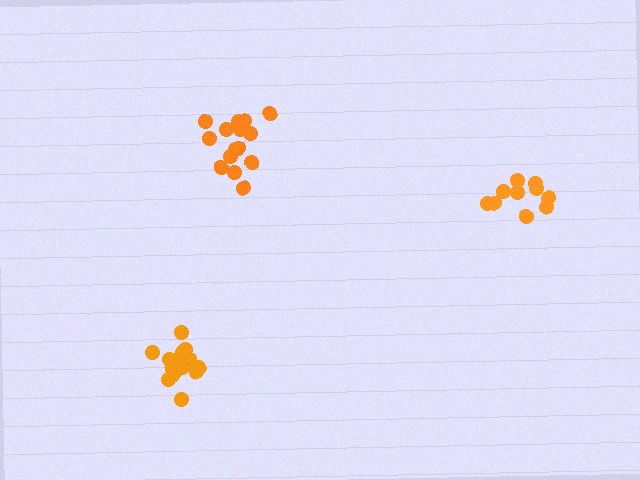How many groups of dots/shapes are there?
There are 3 groups.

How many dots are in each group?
Group 1: 15 dots, Group 2: 10 dots, Group 3: 16 dots (41 total).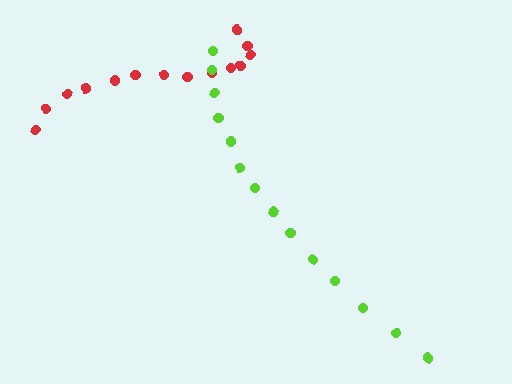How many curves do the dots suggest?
There are 2 distinct paths.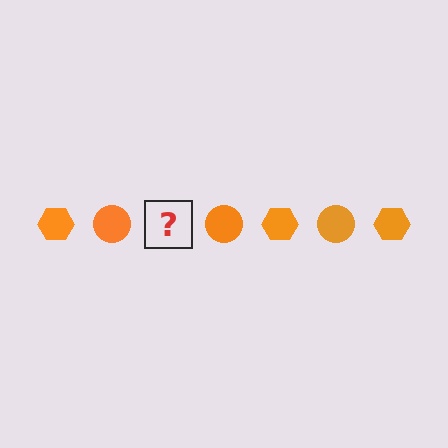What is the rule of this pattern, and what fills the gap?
The rule is that the pattern cycles through hexagon, circle shapes in orange. The gap should be filled with an orange hexagon.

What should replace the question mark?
The question mark should be replaced with an orange hexagon.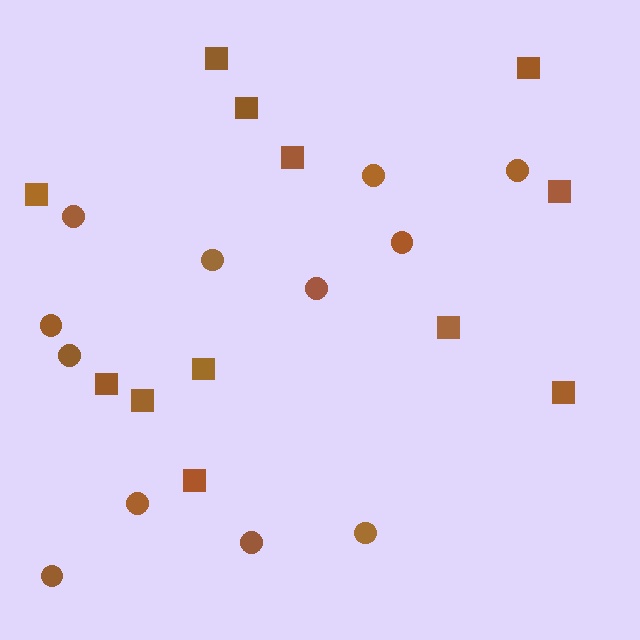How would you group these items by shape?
There are 2 groups: one group of circles (12) and one group of squares (12).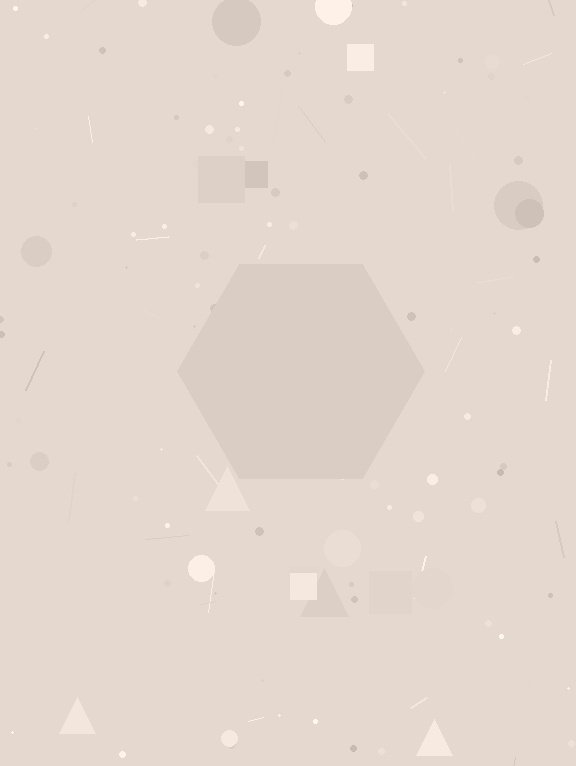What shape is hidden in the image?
A hexagon is hidden in the image.